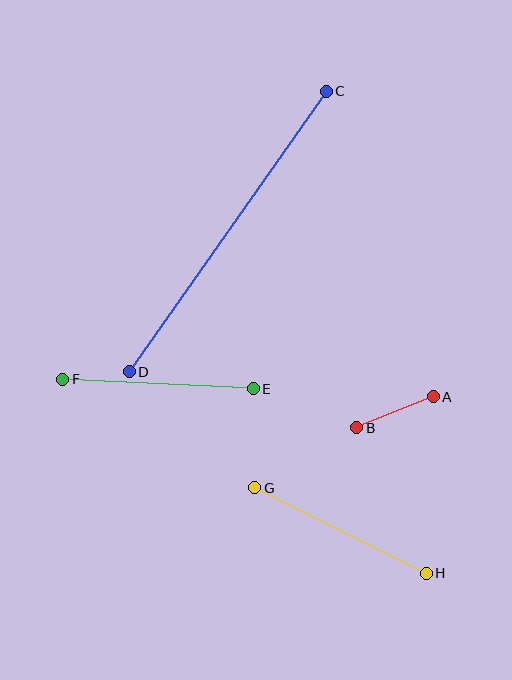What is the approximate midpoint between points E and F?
The midpoint is at approximately (158, 384) pixels.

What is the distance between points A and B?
The distance is approximately 83 pixels.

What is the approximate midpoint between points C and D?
The midpoint is at approximately (228, 232) pixels.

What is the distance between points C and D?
The distance is approximately 343 pixels.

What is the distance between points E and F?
The distance is approximately 191 pixels.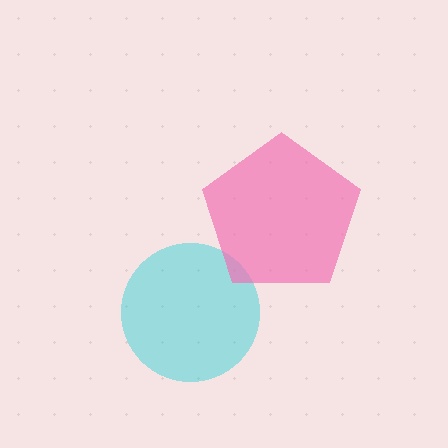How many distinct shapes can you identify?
There are 2 distinct shapes: a cyan circle, a pink pentagon.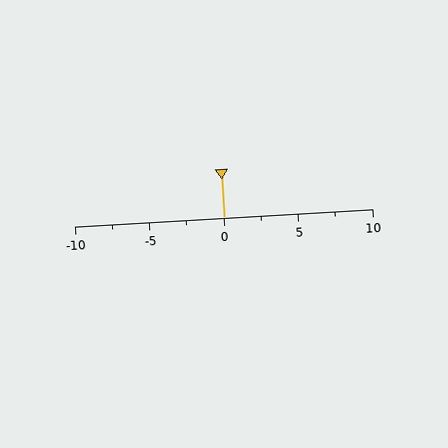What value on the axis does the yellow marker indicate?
The marker indicates approximately 0.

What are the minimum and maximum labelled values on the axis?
The axis runs from -10 to 10.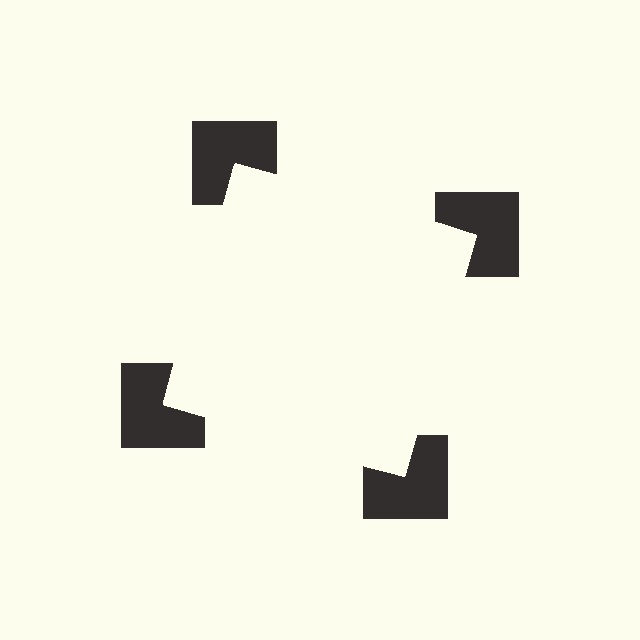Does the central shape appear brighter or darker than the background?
It typically appears slightly brighter than the background, even though no actual brightness change is drawn.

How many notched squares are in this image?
There are 4 — one at each vertex of the illusory square.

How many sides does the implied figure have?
4 sides.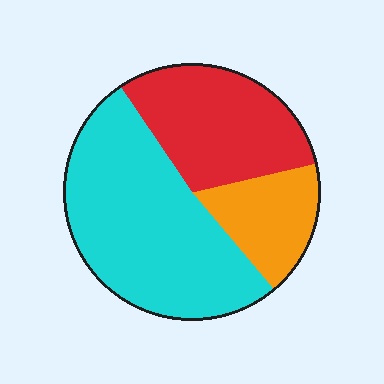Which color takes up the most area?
Cyan, at roughly 50%.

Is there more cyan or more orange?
Cyan.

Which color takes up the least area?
Orange, at roughly 15%.